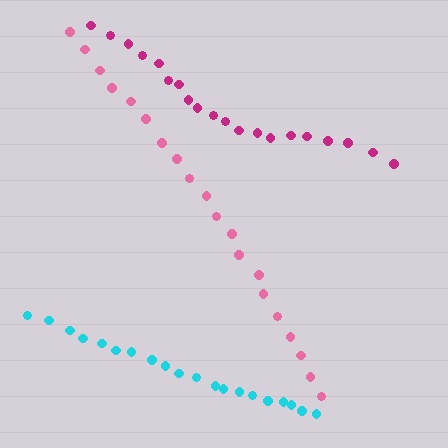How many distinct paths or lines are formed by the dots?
There are 3 distinct paths.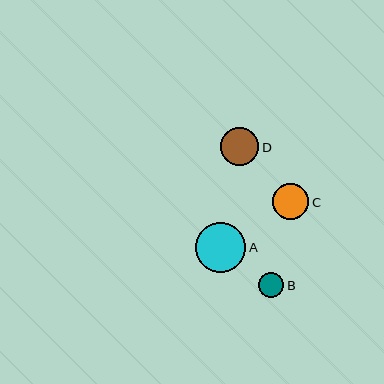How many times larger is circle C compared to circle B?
Circle C is approximately 1.4 times the size of circle B.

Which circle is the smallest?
Circle B is the smallest with a size of approximately 25 pixels.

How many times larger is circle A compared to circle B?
Circle A is approximately 2.0 times the size of circle B.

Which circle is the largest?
Circle A is the largest with a size of approximately 50 pixels.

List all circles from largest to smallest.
From largest to smallest: A, D, C, B.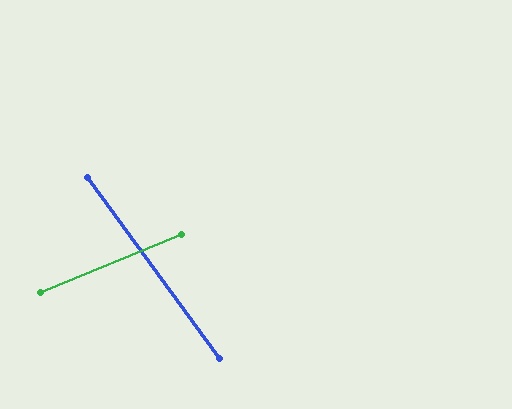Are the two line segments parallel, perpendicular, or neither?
Neither parallel nor perpendicular — they differ by about 77°.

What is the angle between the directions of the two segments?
Approximately 77 degrees.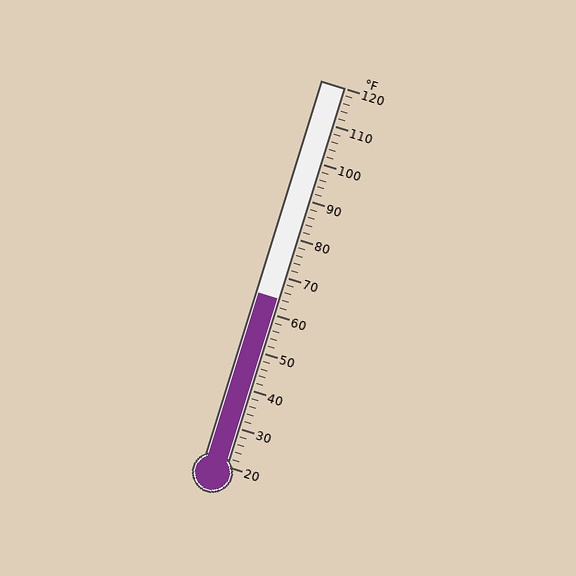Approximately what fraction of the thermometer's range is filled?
The thermometer is filled to approximately 45% of its range.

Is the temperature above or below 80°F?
The temperature is below 80°F.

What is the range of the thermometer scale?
The thermometer scale ranges from 20°F to 120°F.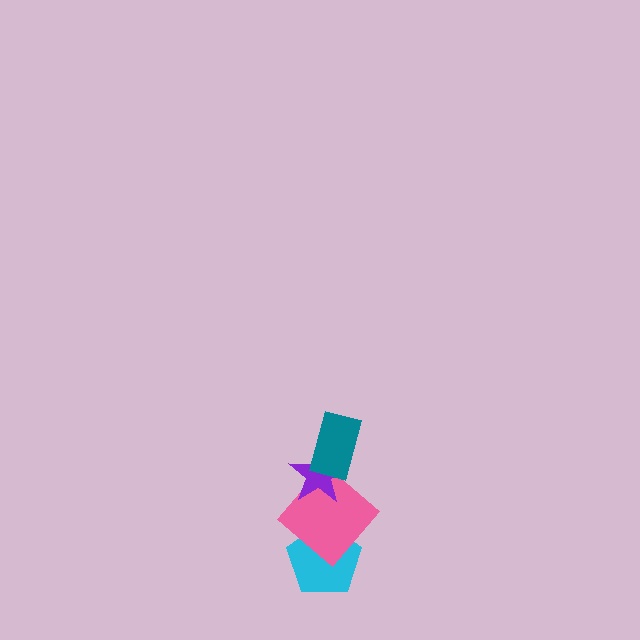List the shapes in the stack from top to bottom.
From top to bottom: the teal rectangle, the purple star, the pink diamond, the cyan pentagon.